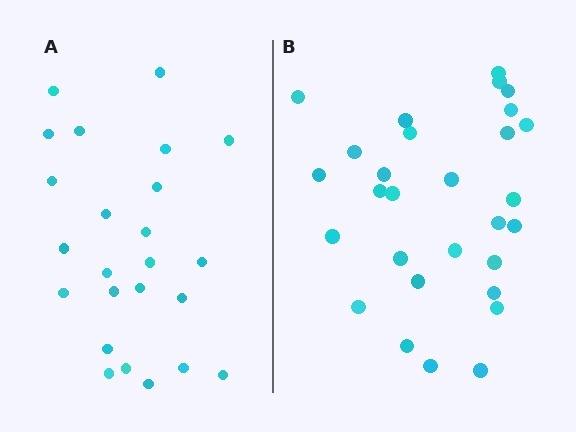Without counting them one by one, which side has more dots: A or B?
Region B (the right region) has more dots.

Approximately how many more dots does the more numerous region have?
Region B has about 5 more dots than region A.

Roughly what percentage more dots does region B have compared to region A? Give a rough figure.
About 20% more.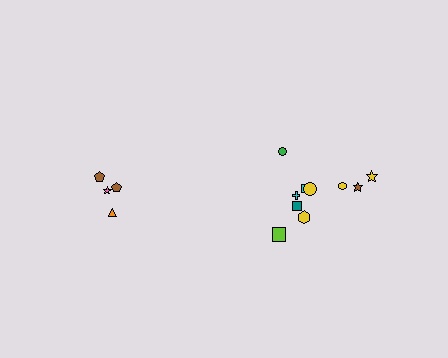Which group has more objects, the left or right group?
The right group.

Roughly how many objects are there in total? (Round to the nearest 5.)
Roughly 15 objects in total.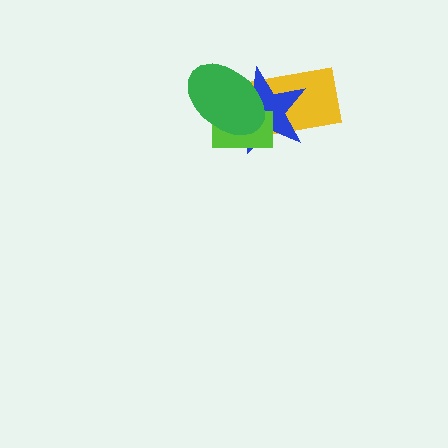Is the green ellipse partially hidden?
No, no other shape covers it.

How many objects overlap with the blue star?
3 objects overlap with the blue star.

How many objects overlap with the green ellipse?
3 objects overlap with the green ellipse.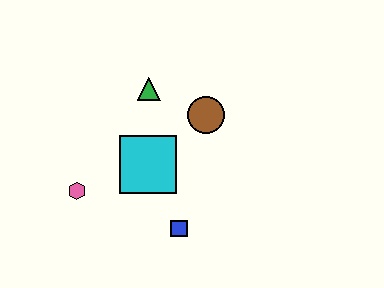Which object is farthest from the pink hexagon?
The brown circle is farthest from the pink hexagon.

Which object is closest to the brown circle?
The green triangle is closest to the brown circle.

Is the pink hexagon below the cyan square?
Yes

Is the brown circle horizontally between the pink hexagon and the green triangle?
No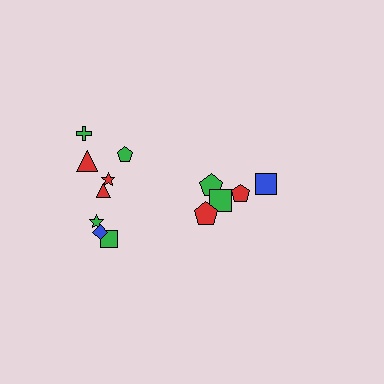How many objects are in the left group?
There are 8 objects.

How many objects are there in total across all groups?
There are 13 objects.